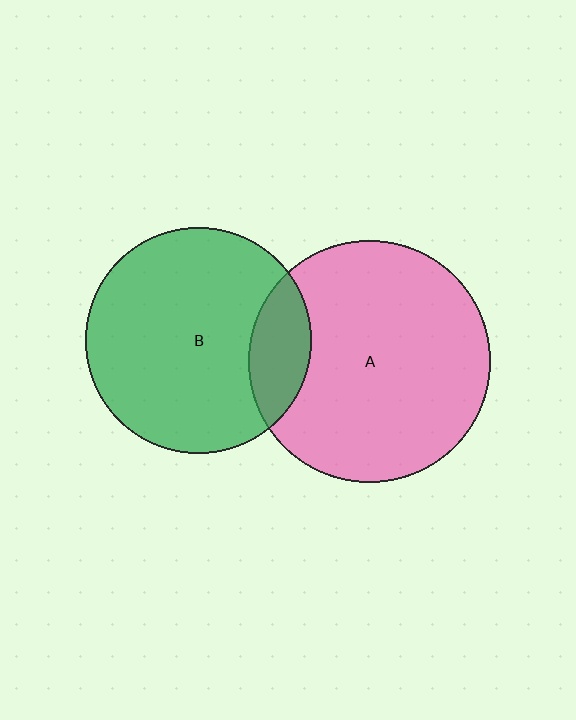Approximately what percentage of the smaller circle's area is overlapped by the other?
Approximately 15%.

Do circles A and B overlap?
Yes.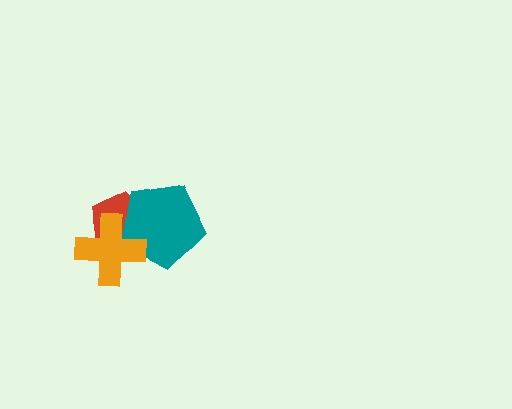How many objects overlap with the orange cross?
2 objects overlap with the orange cross.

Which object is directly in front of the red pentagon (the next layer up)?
The teal pentagon is directly in front of the red pentagon.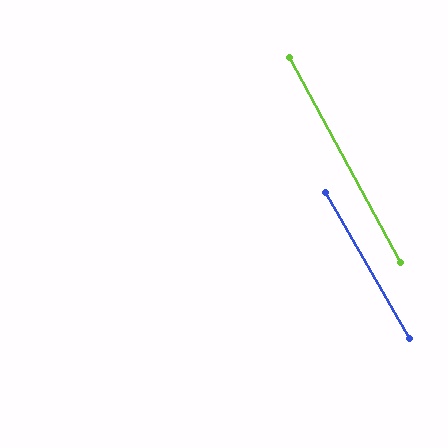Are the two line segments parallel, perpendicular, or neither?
Parallel — their directions differ by only 1.4°.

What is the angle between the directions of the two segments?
Approximately 1 degree.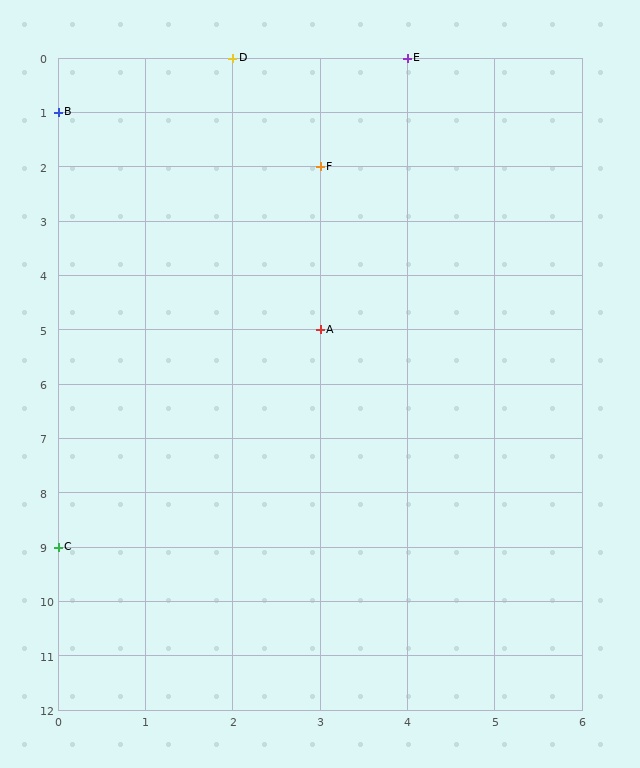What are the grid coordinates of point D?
Point D is at grid coordinates (2, 0).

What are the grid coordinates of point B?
Point B is at grid coordinates (0, 1).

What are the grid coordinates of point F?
Point F is at grid coordinates (3, 2).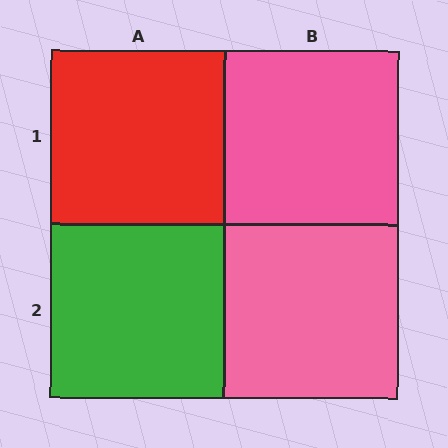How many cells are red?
1 cell is red.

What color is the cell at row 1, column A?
Red.